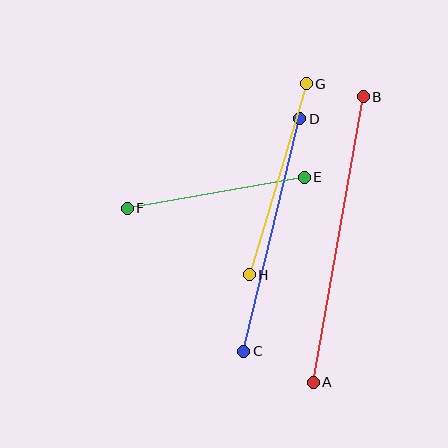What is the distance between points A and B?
The distance is approximately 290 pixels.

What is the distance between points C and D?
The distance is approximately 239 pixels.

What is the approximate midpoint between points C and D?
The midpoint is at approximately (272, 235) pixels.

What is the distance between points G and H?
The distance is approximately 199 pixels.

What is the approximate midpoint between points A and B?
The midpoint is at approximately (338, 240) pixels.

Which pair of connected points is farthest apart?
Points A and B are farthest apart.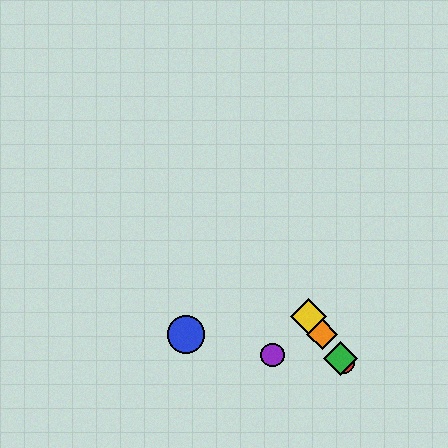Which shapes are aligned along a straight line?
The red circle, the green diamond, the yellow diamond, the orange diamond are aligned along a straight line.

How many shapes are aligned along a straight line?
4 shapes (the red circle, the green diamond, the yellow diamond, the orange diamond) are aligned along a straight line.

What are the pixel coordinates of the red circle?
The red circle is at (344, 362).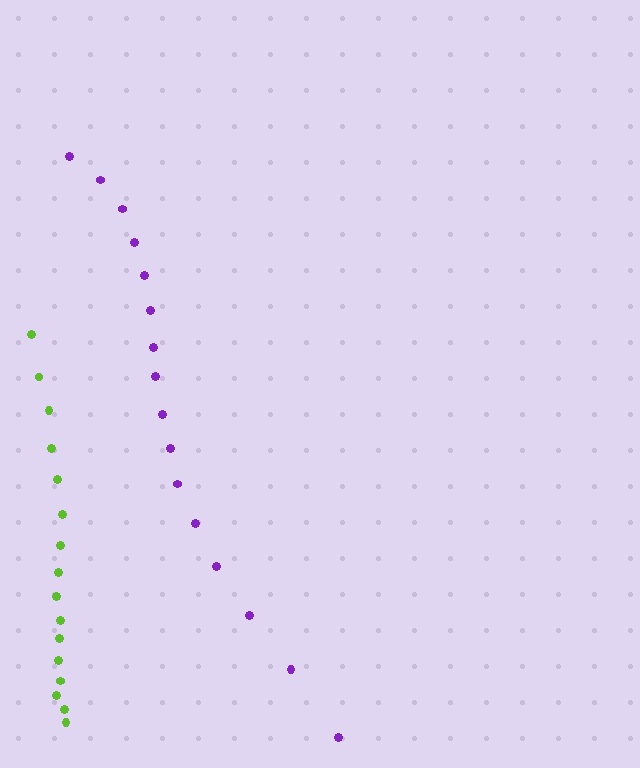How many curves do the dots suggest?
There are 2 distinct paths.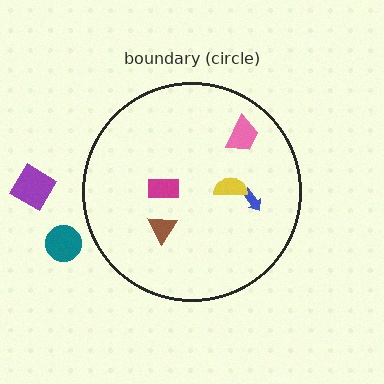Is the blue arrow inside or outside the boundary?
Inside.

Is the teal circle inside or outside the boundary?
Outside.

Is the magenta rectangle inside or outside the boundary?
Inside.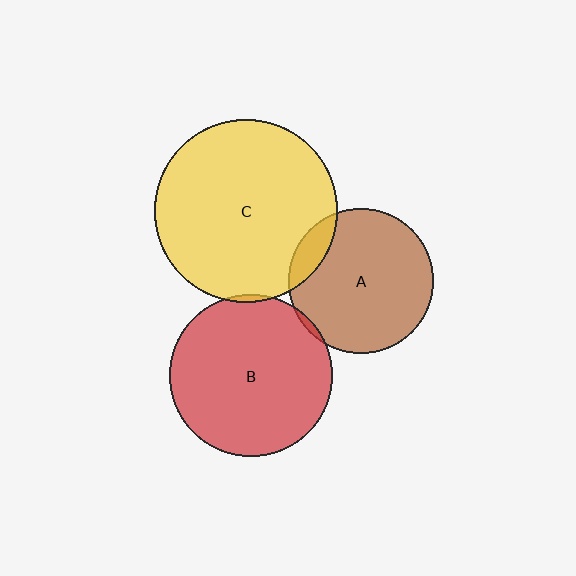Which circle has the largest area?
Circle C (yellow).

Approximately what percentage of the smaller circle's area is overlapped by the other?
Approximately 5%.